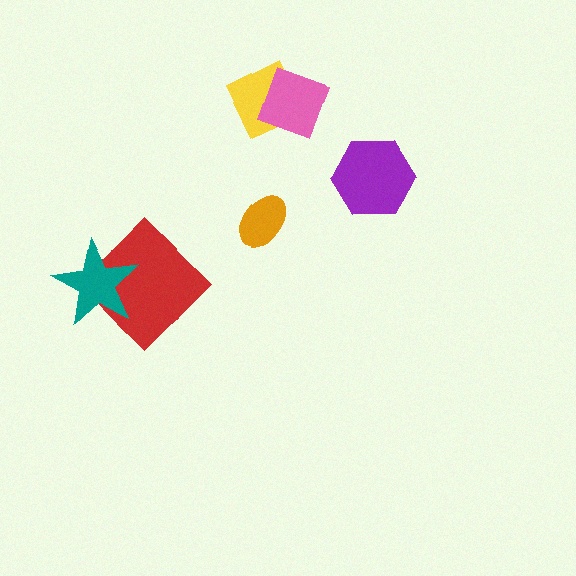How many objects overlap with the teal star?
1 object overlaps with the teal star.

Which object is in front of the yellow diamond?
The pink diamond is in front of the yellow diamond.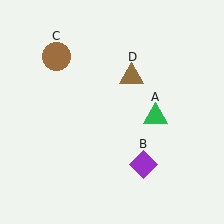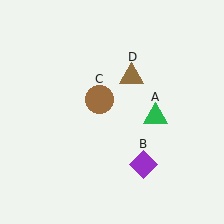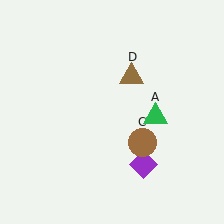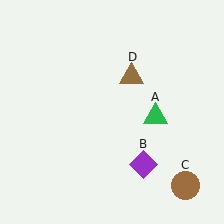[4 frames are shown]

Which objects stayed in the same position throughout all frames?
Green triangle (object A) and purple diamond (object B) and brown triangle (object D) remained stationary.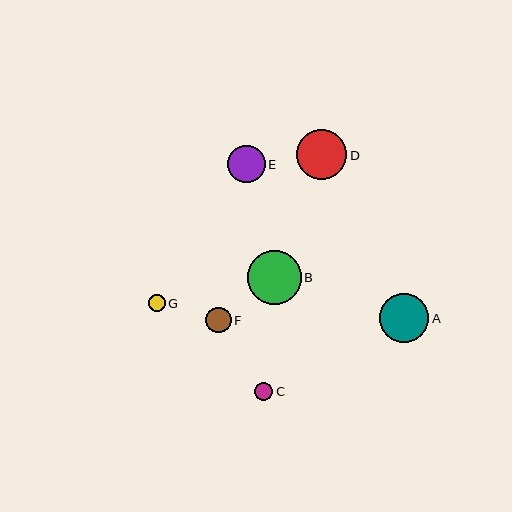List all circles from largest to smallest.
From largest to smallest: B, D, A, E, F, C, G.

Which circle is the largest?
Circle B is the largest with a size of approximately 54 pixels.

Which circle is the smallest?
Circle G is the smallest with a size of approximately 17 pixels.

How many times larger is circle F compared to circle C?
Circle F is approximately 1.5 times the size of circle C.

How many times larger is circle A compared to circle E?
Circle A is approximately 1.3 times the size of circle E.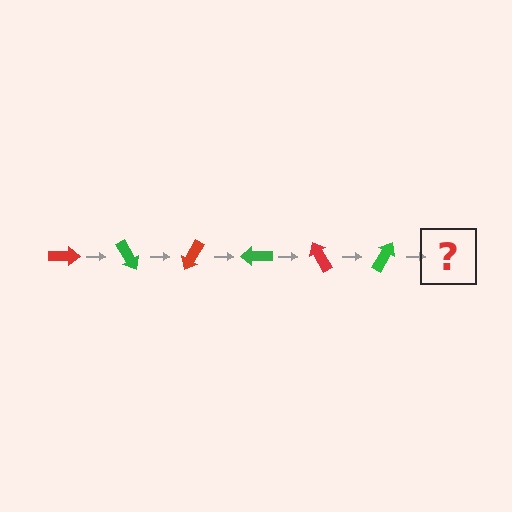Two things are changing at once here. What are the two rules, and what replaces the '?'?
The two rules are that it rotates 60 degrees each step and the color cycles through red and green. The '?' should be a red arrow, rotated 360 degrees from the start.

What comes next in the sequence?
The next element should be a red arrow, rotated 360 degrees from the start.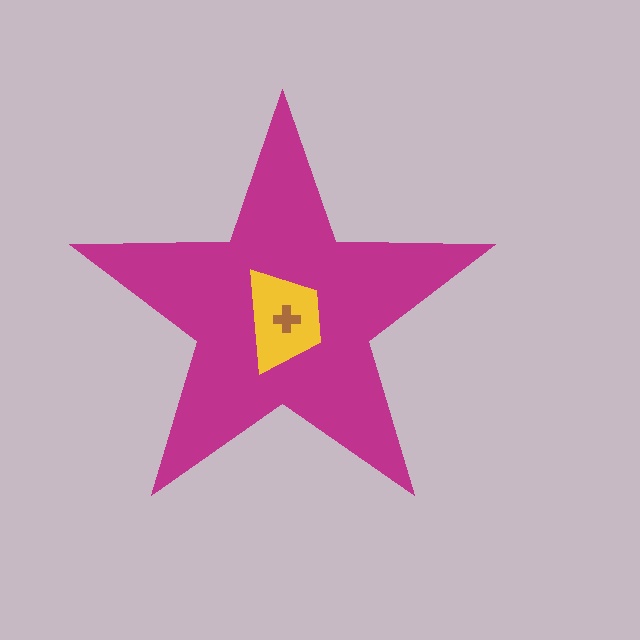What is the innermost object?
The brown cross.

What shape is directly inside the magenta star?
The yellow trapezoid.